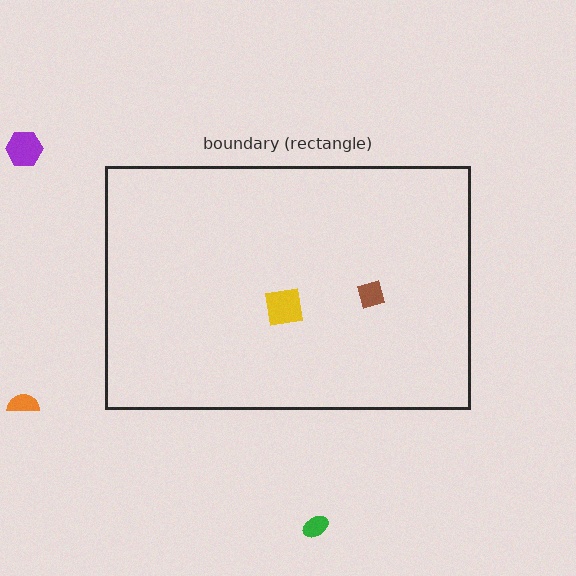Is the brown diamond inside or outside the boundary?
Inside.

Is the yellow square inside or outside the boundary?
Inside.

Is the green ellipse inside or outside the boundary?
Outside.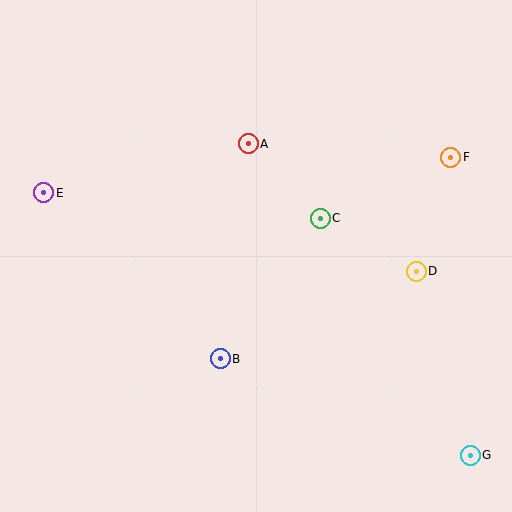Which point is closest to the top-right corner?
Point F is closest to the top-right corner.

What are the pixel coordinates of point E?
Point E is at (44, 193).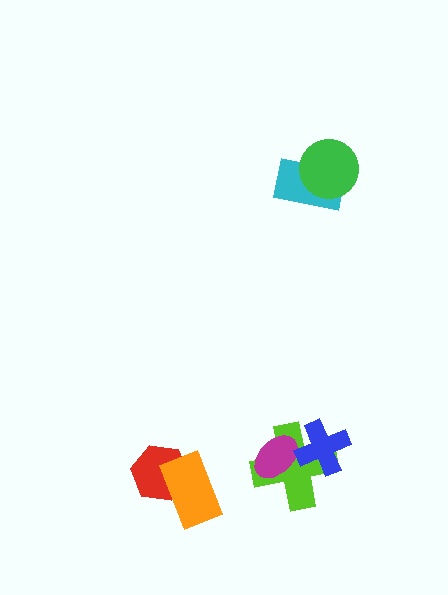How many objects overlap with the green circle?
1 object overlaps with the green circle.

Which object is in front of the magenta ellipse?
The blue cross is in front of the magenta ellipse.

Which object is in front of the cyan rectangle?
The green circle is in front of the cyan rectangle.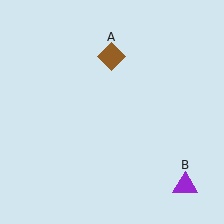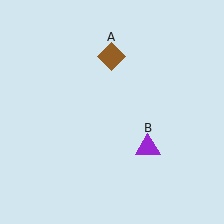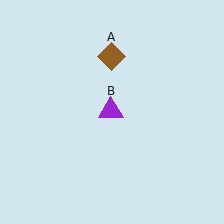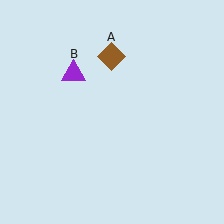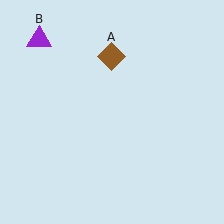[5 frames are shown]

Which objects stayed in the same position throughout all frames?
Brown diamond (object A) remained stationary.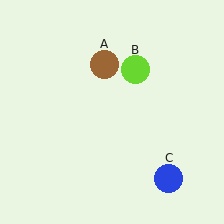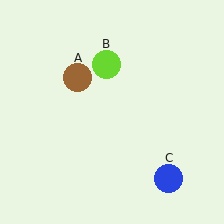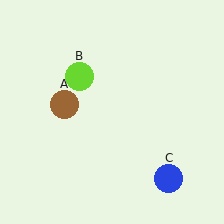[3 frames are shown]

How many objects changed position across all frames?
2 objects changed position: brown circle (object A), lime circle (object B).